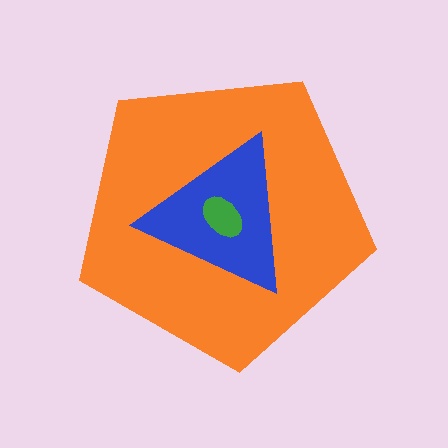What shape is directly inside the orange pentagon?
The blue triangle.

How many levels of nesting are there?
3.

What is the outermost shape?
The orange pentagon.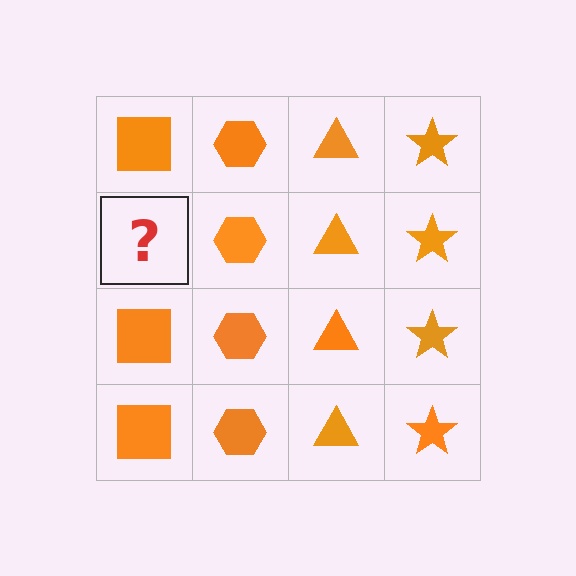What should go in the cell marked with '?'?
The missing cell should contain an orange square.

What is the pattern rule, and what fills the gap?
The rule is that each column has a consistent shape. The gap should be filled with an orange square.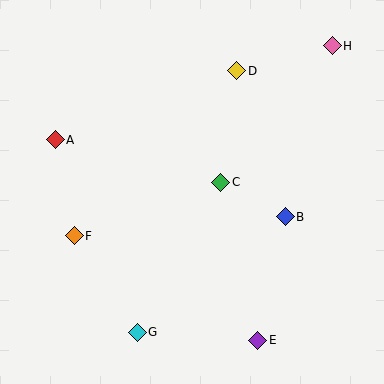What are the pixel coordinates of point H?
Point H is at (332, 46).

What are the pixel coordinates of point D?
Point D is at (237, 71).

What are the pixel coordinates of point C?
Point C is at (221, 182).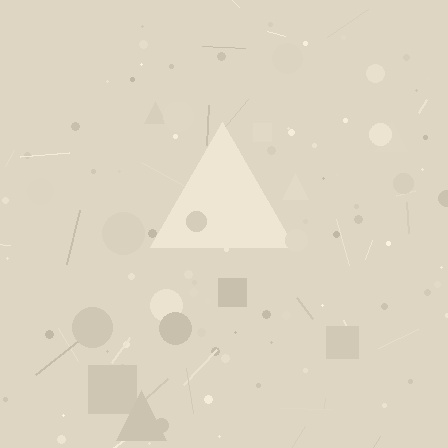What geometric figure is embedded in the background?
A triangle is embedded in the background.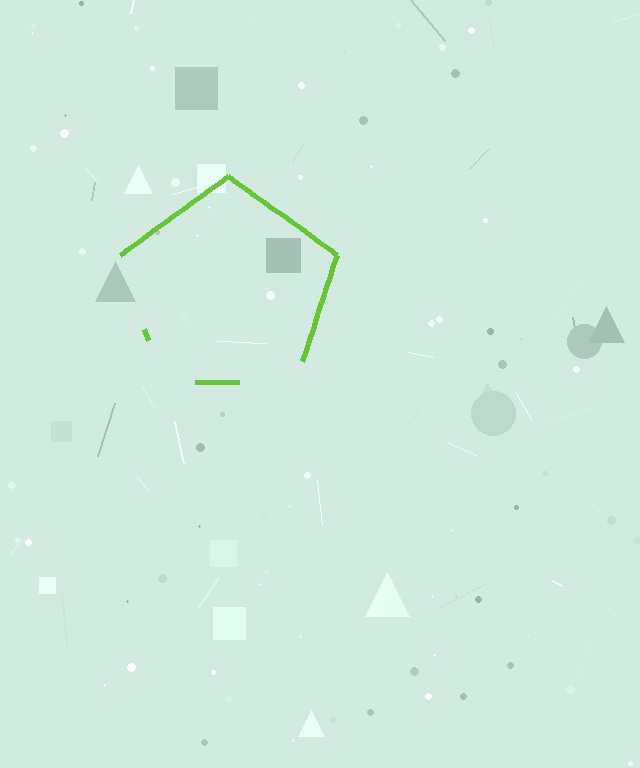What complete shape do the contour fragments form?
The contour fragments form a pentagon.